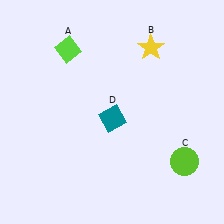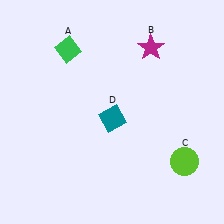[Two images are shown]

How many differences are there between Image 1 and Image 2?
There are 2 differences between the two images.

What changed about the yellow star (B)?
In Image 1, B is yellow. In Image 2, it changed to magenta.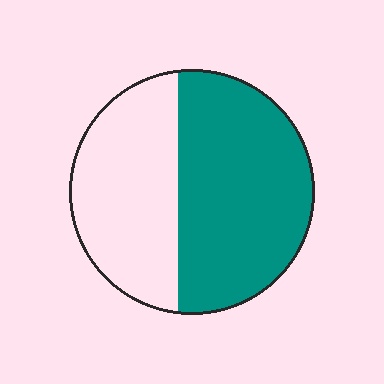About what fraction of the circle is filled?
About three fifths (3/5).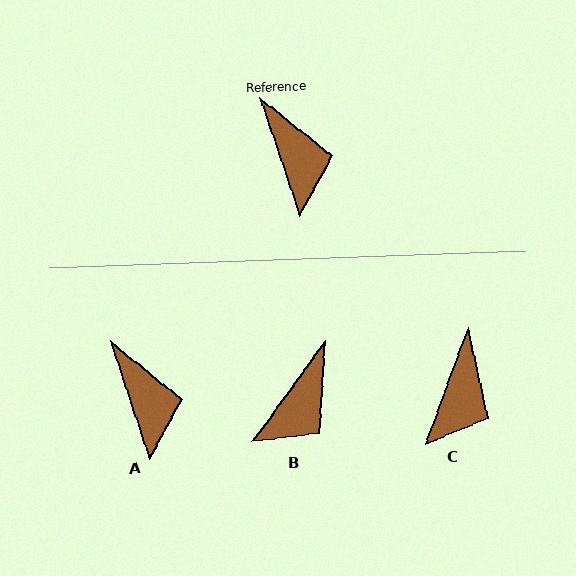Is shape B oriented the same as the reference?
No, it is off by about 55 degrees.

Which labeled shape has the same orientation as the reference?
A.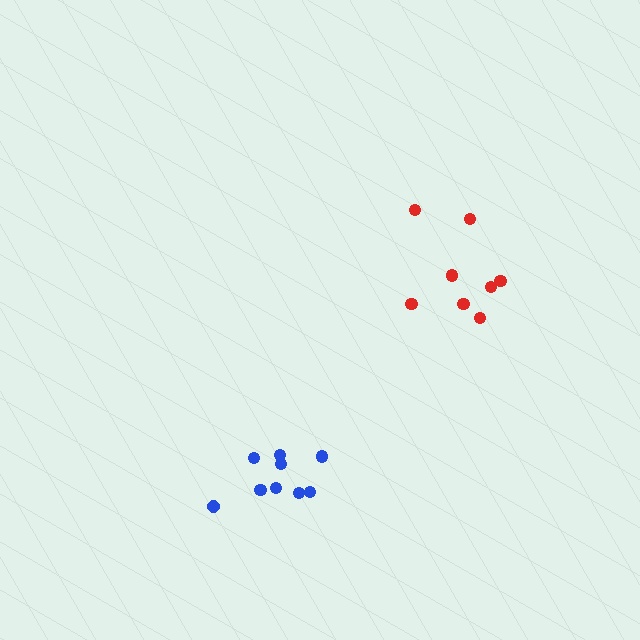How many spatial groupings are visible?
There are 2 spatial groupings.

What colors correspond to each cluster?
The clusters are colored: blue, red.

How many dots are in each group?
Group 1: 9 dots, Group 2: 8 dots (17 total).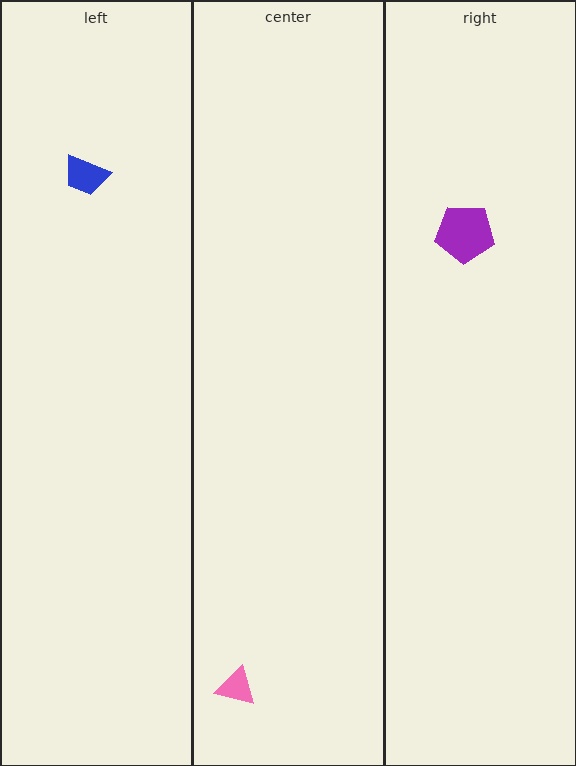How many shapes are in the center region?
1.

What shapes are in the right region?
The purple pentagon.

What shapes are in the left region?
The blue trapezoid.